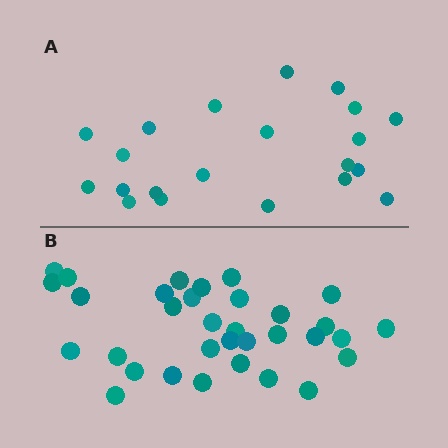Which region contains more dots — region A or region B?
Region B (the bottom region) has more dots.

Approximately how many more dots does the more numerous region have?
Region B has roughly 12 or so more dots than region A.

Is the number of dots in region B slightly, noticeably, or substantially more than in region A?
Region B has substantially more. The ratio is roughly 1.6 to 1.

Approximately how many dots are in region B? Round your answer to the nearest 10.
About 30 dots. (The exact count is 33, which rounds to 30.)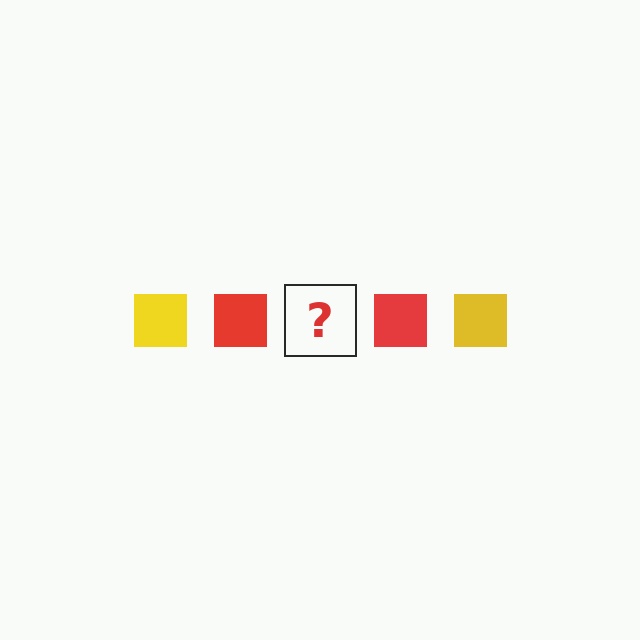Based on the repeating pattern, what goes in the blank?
The blank should be a yellow square.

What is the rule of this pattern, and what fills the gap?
The rule is that the pattern cycles through yellow, red squares. The gap should be filled with a yellow square.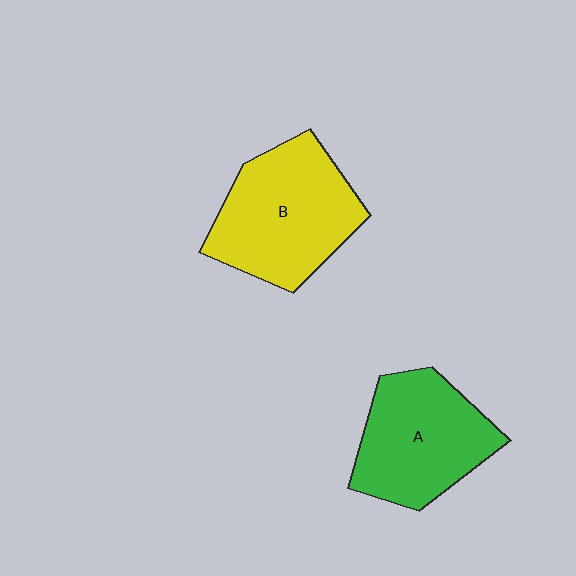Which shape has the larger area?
Shape B (yellow).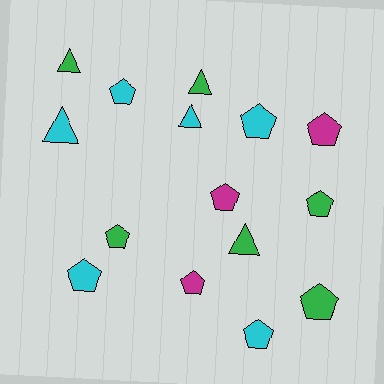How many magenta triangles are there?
There are no magenta triangles.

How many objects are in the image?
There are 15 objects.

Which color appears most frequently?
Green, with 6 objects.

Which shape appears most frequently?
Pentagon, with 10 objects.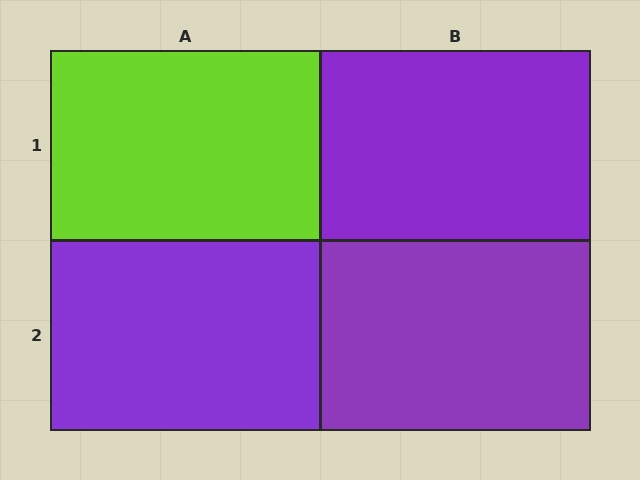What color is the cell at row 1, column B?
Purple.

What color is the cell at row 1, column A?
Lime.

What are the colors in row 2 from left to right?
Purple, purple.